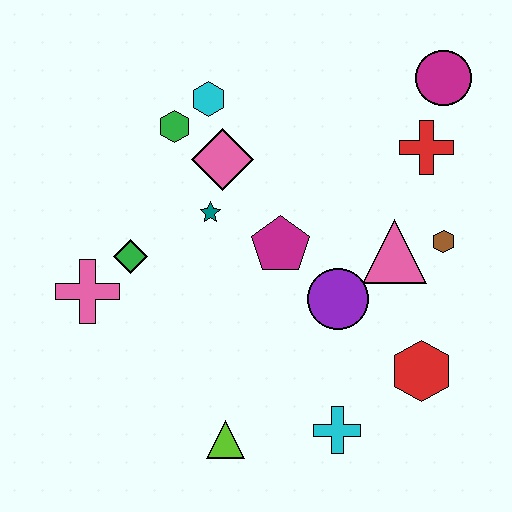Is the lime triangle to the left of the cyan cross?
Yes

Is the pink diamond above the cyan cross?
Yes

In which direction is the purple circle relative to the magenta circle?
The purple circle is below the magenta circle.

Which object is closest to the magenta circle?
The red cross is closest to the magenta circle.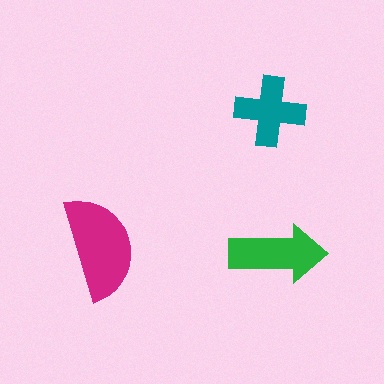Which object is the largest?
The magenta semicircle.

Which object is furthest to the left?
The magenta semicircle is leftmost.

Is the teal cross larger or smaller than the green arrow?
Smaller.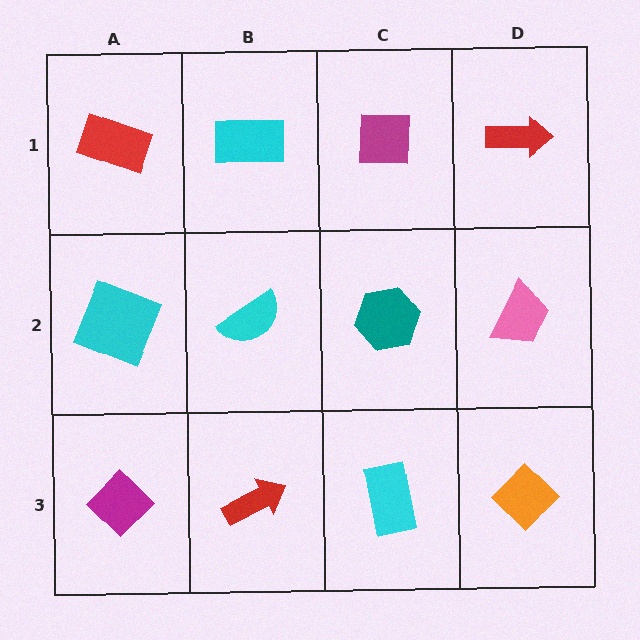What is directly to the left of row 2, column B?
A cyan square.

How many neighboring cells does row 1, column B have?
3.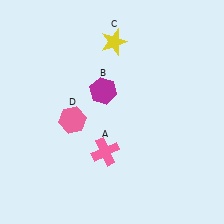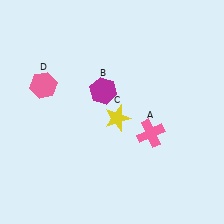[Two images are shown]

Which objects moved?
The objects that moved are: the pink cross (A), the yellow star (C), the pink hexagon (D).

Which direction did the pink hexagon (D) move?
The pink hexagon (D) moved up.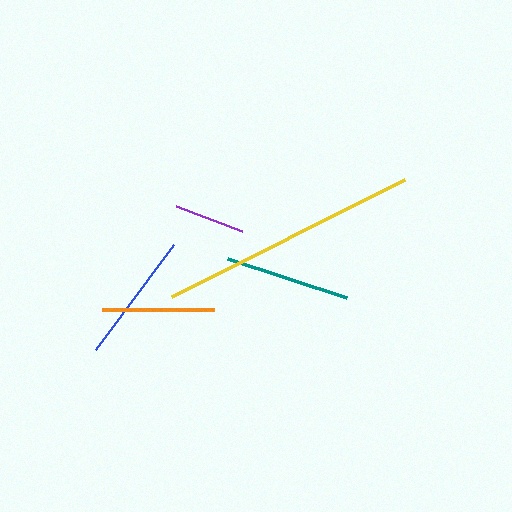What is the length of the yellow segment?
The yellow segment is approximately 261 pixels long.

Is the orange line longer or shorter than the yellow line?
The yellow line is longer than the orange line.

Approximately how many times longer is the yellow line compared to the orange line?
The yellow line is approximately 2.3 times the length of the orange line.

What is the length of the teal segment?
The teal segment is approximately 126 pixels long.